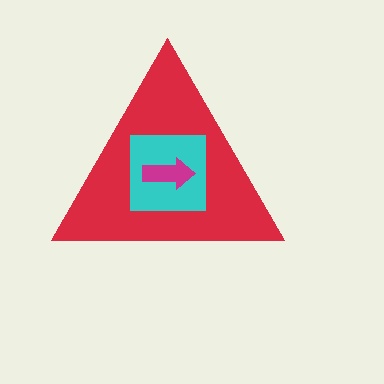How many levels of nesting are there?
3.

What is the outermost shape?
The red triangle.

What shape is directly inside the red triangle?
The cyan square.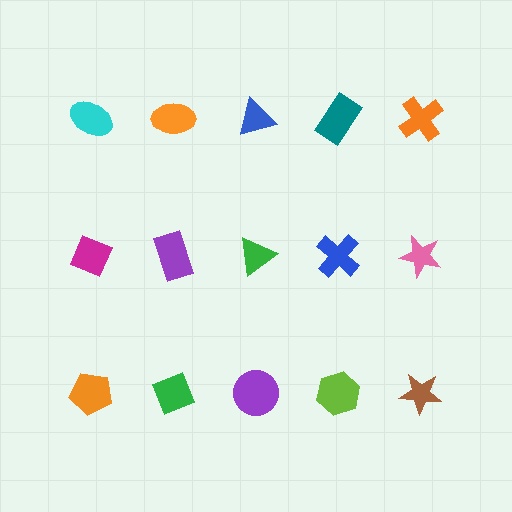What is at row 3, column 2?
A green diamond.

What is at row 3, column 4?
A lime hexagon.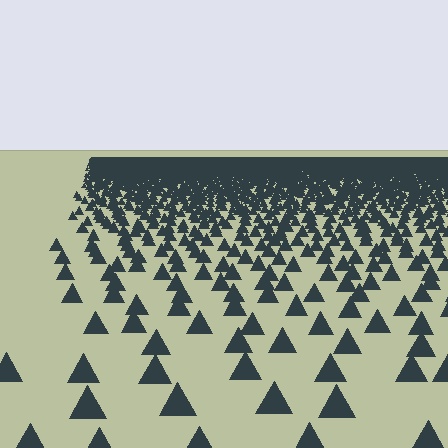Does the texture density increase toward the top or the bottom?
Density increases toward the top.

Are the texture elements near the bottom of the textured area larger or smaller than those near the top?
Larger. Near the bottom, elements are closer to the viewer and appear at a bigger on-screen size.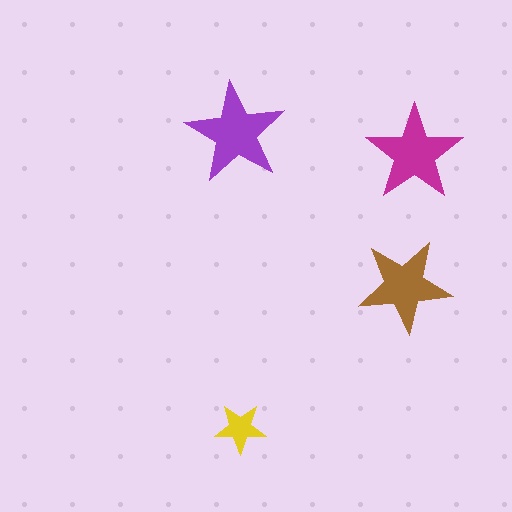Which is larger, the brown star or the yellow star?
The brown one.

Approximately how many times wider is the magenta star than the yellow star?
About 2 times wider.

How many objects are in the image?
There are 4 objects in the image.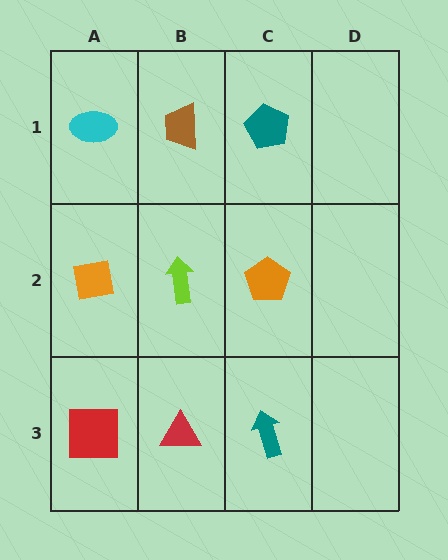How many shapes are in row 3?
3 shapes.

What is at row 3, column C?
A teal arrow.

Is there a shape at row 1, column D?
No, that cell is empty.